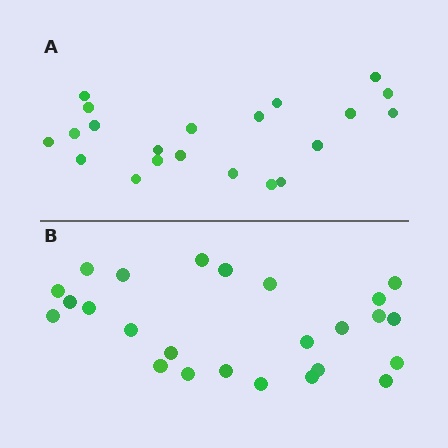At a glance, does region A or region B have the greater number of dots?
Region B (the bottom region) has more dots.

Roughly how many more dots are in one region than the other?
Region B has about 4 more dots than region A.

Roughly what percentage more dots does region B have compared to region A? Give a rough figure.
About 20% more.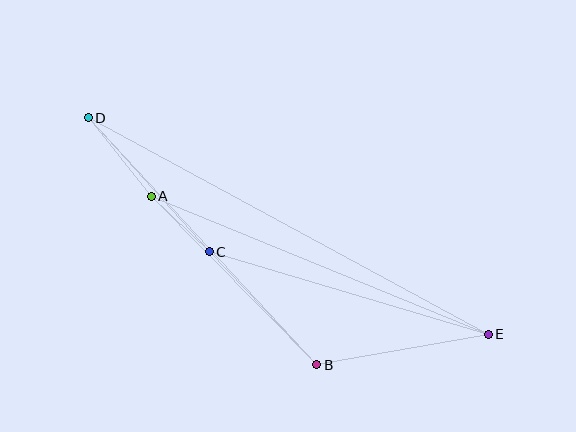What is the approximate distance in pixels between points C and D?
The distance between C and D is approximately 180 pixels.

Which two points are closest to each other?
Points A and C are closest to each other.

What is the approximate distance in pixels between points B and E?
The distance between B and E is approximately 174 pixels.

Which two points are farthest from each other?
Points D and E are farthest from each other.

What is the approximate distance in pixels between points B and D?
The distance between B and D is approximately 336 pixels.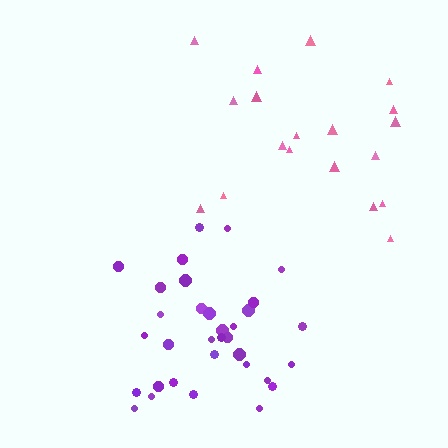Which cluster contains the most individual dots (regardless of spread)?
Purple (33).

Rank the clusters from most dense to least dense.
purple, pink.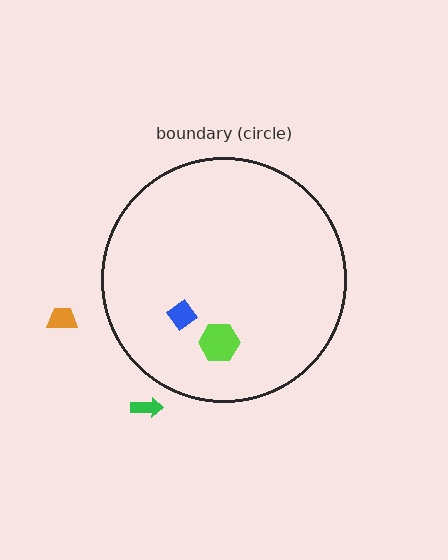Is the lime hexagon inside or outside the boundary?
Inside.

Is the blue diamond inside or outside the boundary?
Inside.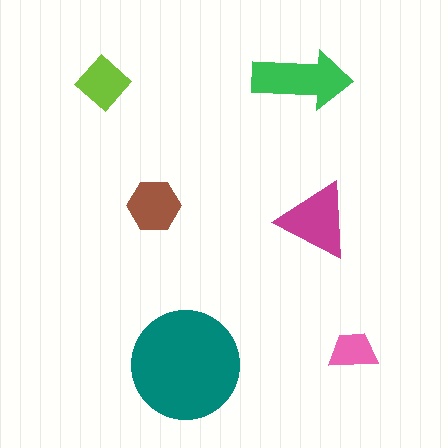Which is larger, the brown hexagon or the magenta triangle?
The magenta triangle.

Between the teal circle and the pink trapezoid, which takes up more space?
The teal circle.